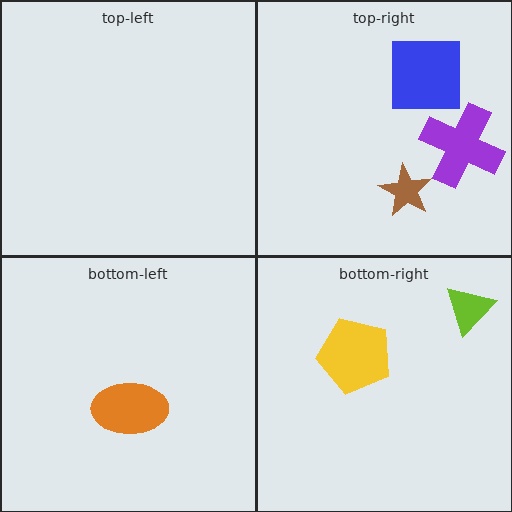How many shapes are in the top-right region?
3.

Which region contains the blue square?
The top-right region.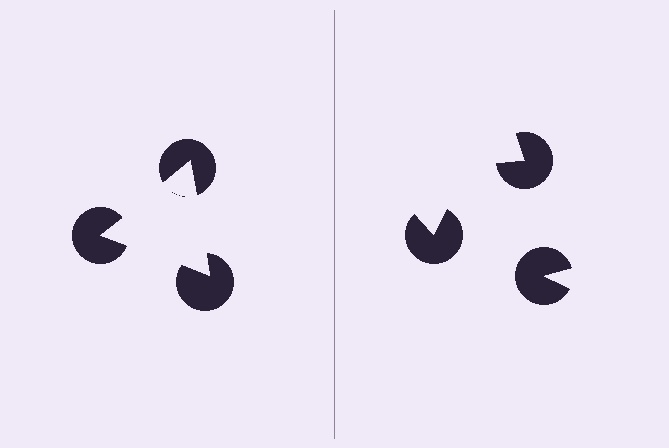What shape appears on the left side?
An illusory triangle.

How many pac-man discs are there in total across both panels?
6 — 3 on each side.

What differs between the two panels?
The pac-man discs are positioned identically on both sides; only the wedge orientations differ. On the left they align to a triangle; on the right they are misaligned.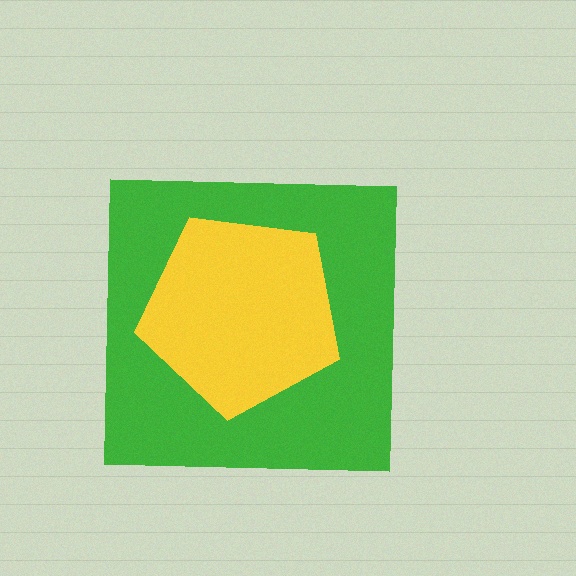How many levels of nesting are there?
2.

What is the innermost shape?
The yellow pentagon.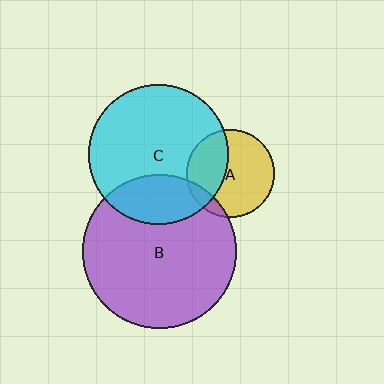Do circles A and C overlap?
Yes.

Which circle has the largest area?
Circle B (purple).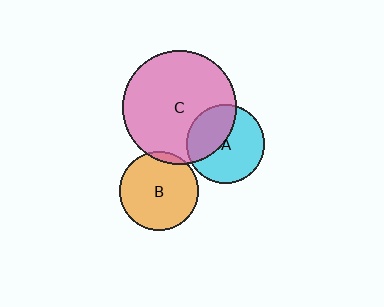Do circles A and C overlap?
Yes.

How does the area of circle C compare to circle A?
Approximately 2.1 times.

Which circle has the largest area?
Circle C (pink).